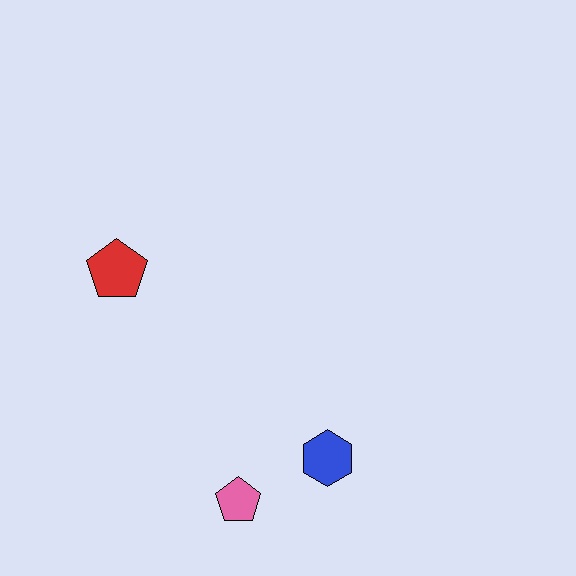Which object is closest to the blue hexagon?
The pink pentagon is closest to the blue hexagon.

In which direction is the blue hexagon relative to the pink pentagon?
The blue hexagon is to the right of the pink pentagon.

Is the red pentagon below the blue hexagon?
No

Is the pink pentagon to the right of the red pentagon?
Yes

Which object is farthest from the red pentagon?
The blue hexagon is farthest from the red pentagon.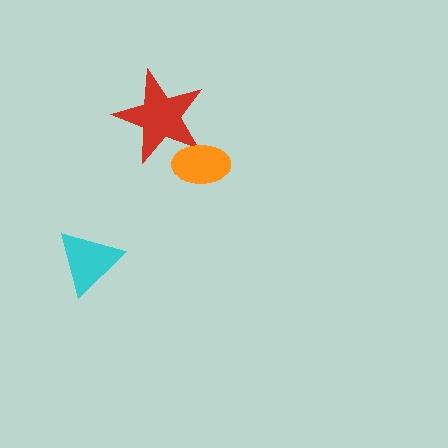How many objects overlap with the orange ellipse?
1 object overlaps with the orange ellipse.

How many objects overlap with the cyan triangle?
0 objects overlap with the cyan triangle.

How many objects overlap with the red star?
1 object overlaps with the red star.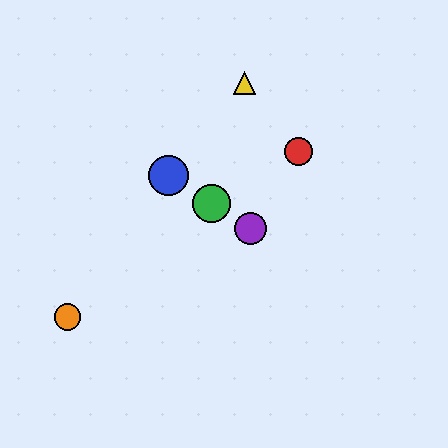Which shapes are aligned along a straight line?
The blue circle, the green circle, the purple circle are aligned along a straight line.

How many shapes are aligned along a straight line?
3 shapes (the blue circle, the green circle, the purple circle) are aligned along a straight line.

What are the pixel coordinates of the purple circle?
The purple circle is at (250, 228).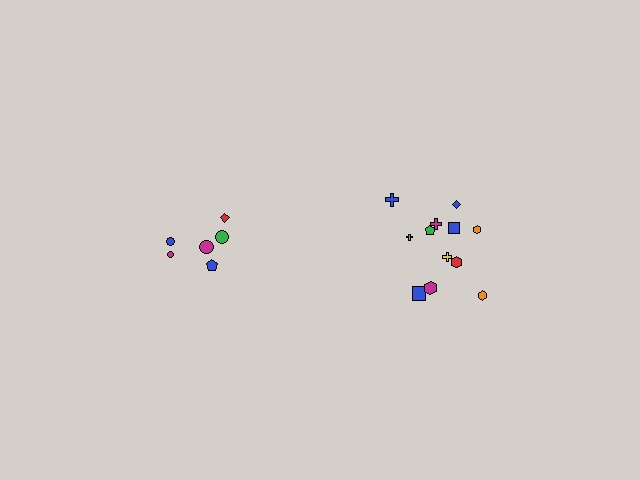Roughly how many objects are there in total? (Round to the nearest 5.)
Roughly 20 objects in total.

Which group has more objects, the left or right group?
The right group.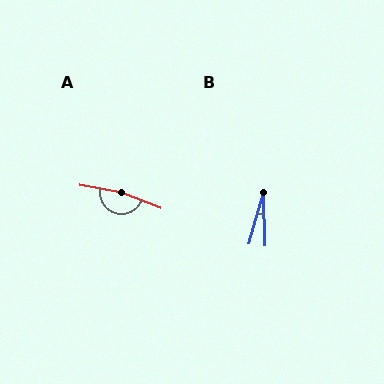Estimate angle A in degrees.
Approximately 169 degrees.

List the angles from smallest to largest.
B (17°), A (169°).